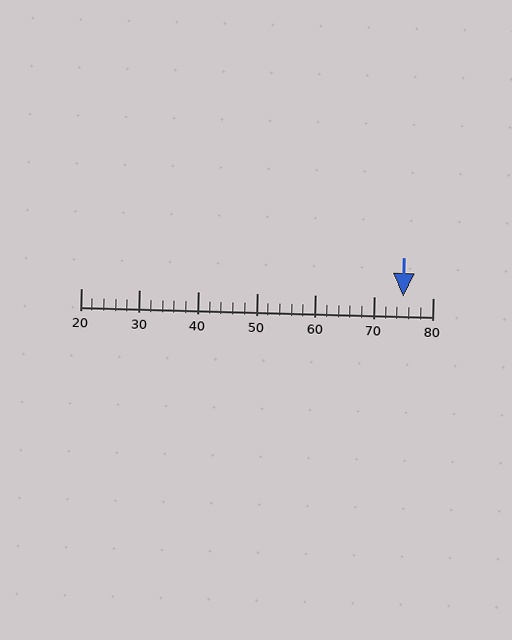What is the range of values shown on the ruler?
The ruler shows values from 20 to 80.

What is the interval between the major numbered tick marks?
The major tick marks are spaced 10 units apart.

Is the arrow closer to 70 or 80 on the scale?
The arrow is closer to 80.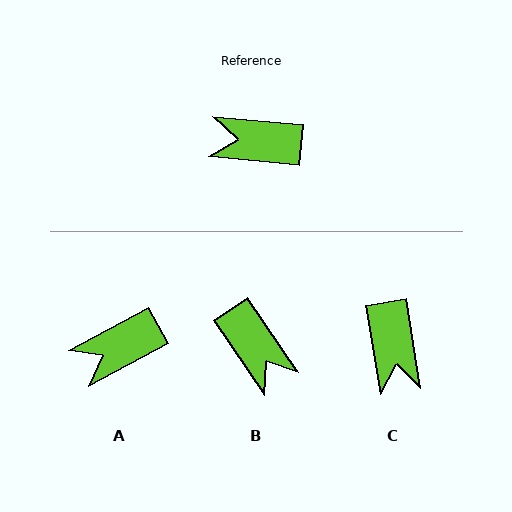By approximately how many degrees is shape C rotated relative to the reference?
Approximately 104 degrees counter-clockwise.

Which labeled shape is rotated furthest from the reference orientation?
B, about 129 degrees away.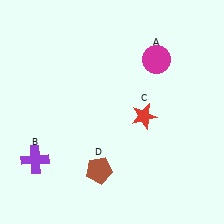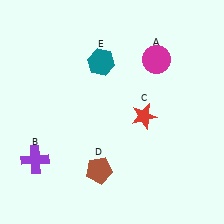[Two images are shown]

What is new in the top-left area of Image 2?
A teal hexagon (E) was added in the top-left area of Image 2.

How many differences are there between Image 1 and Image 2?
There is 1 difference between the two images.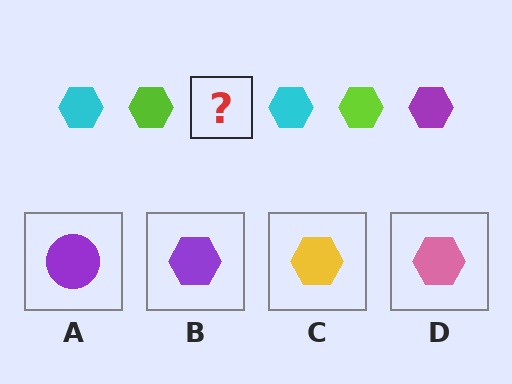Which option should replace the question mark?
Option B.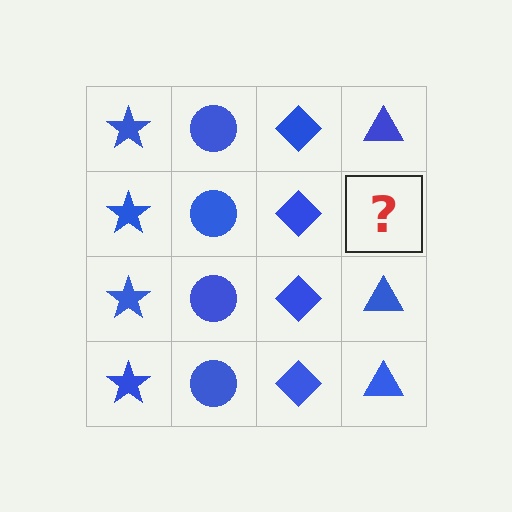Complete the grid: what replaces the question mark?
The question mark should be replaced with a blue triangle.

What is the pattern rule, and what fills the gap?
The rule is that each column has a consistent shape. The gap should be filled with a blue triangle.